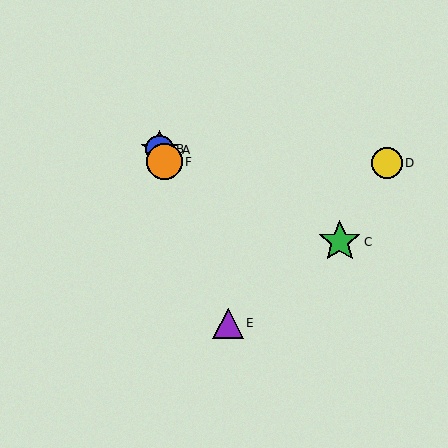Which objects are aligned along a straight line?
Objects A, B, E, F are aligned along a straight line.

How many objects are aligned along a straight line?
4 objects (A, B, E, F) are aligned along a straight line.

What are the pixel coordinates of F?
Object F is at (164, 162).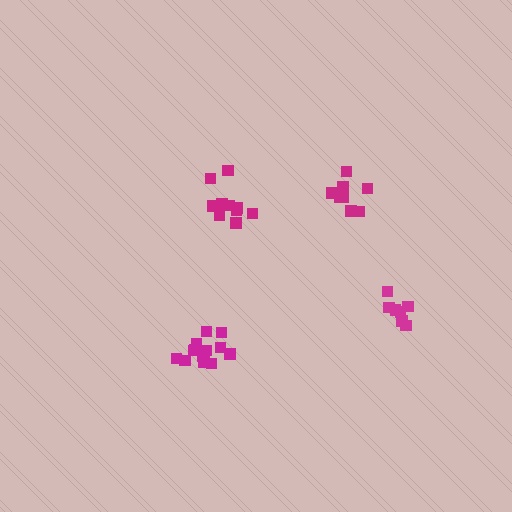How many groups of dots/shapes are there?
There are 4 groups.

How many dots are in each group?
Group 1: 8 dots, Group 2: 10 dots, Group 3: 7 dots, Group 4: 13 dots (38 total).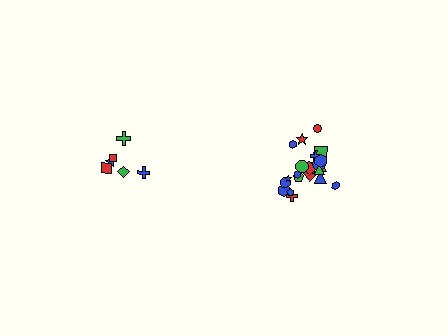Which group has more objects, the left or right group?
The right group.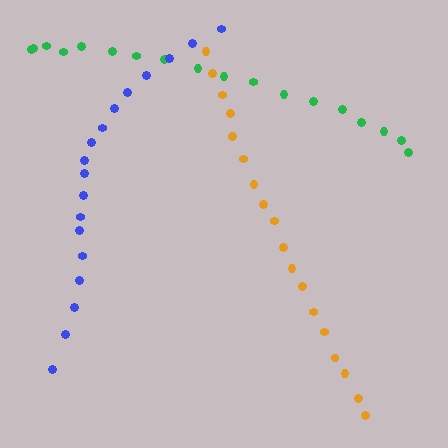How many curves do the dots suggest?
There are 3 distinct paths.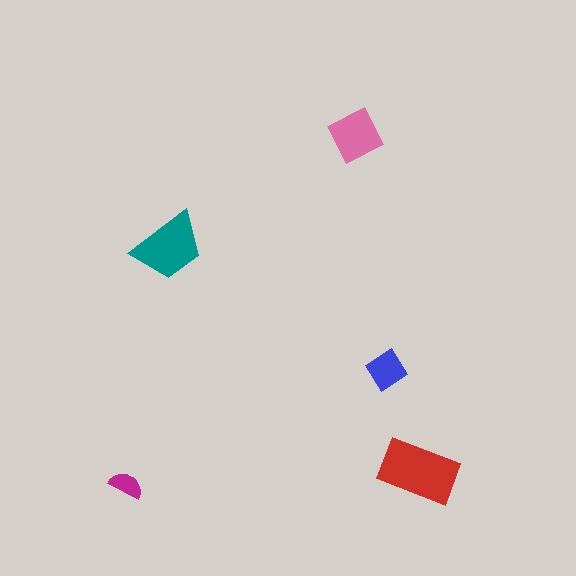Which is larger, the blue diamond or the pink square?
The pink square.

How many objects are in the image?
There are 5 objects in the image.